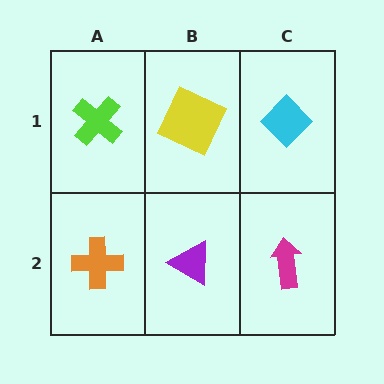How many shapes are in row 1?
3 shapes.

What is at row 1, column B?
A yellow square.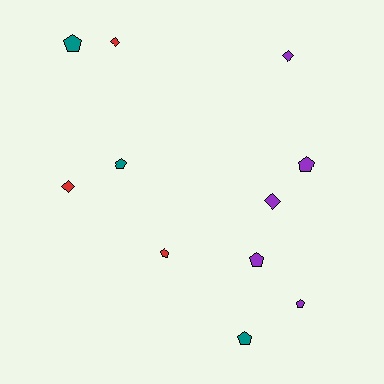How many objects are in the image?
There are 11 objects.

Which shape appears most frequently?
Pentagon, with 7 objects.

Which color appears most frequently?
Purple, with 5 objects.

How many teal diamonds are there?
There are no teal diamonds.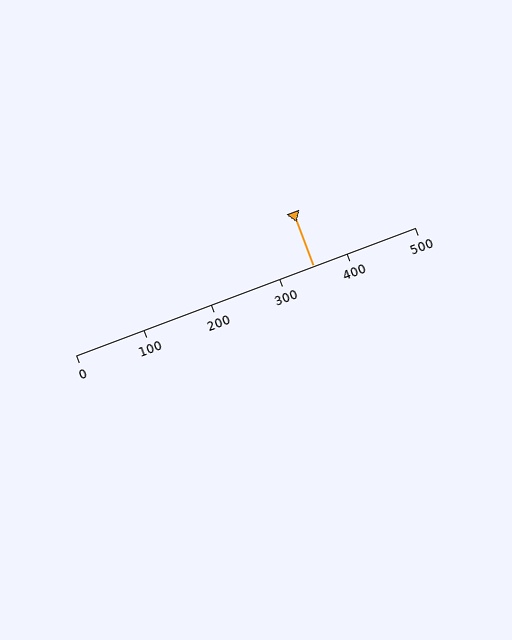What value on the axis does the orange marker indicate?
The marker indicates approximately 350.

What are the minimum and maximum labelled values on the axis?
The axis runs from 0 to 500.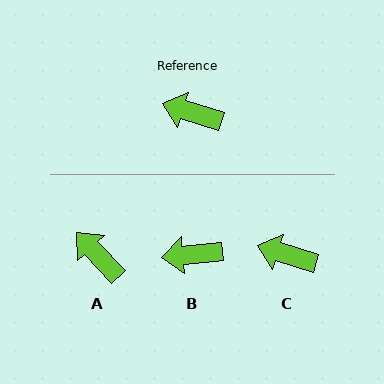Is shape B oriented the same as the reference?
No, it is off by about 23 degrees.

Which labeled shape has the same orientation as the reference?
C.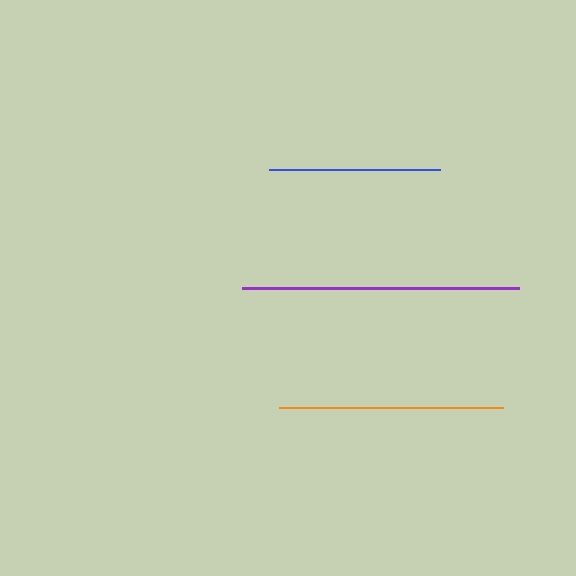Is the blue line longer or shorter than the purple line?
The purple line is longer than the blue line.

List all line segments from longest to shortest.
From longest to shortest: purple, orange, blue.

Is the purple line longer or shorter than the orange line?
The purple line is longer than the orange line.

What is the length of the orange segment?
The orange segment is approximately 223 pixels long.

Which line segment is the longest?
The purple line is the longest at approximately 277 pixels.